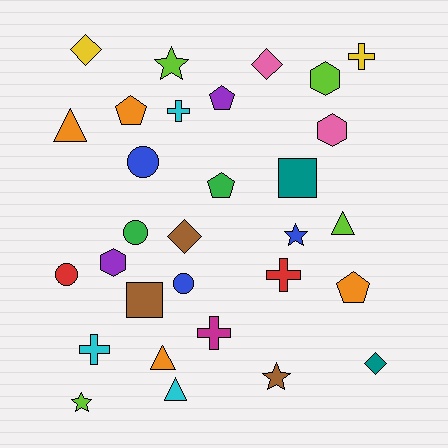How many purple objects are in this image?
There are 2 purple objects.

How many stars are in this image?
There are 4 stars.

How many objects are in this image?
There are 30 objects.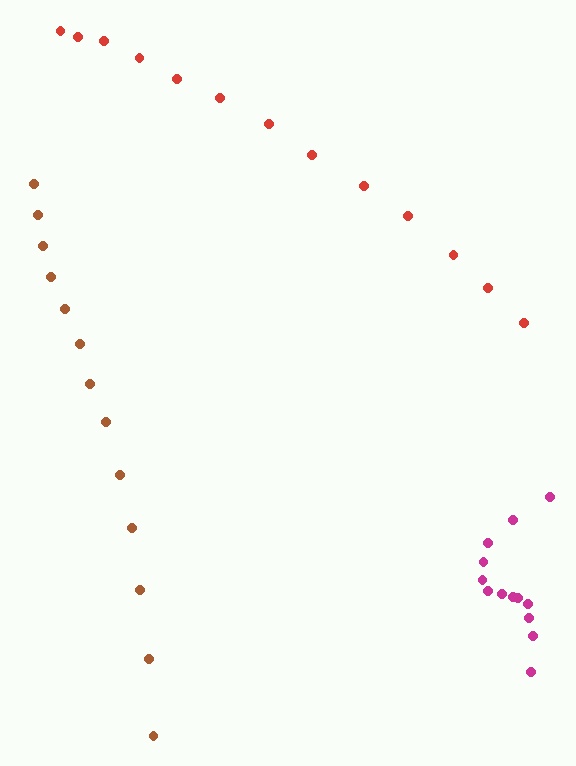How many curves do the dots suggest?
There are 3 distinct paths.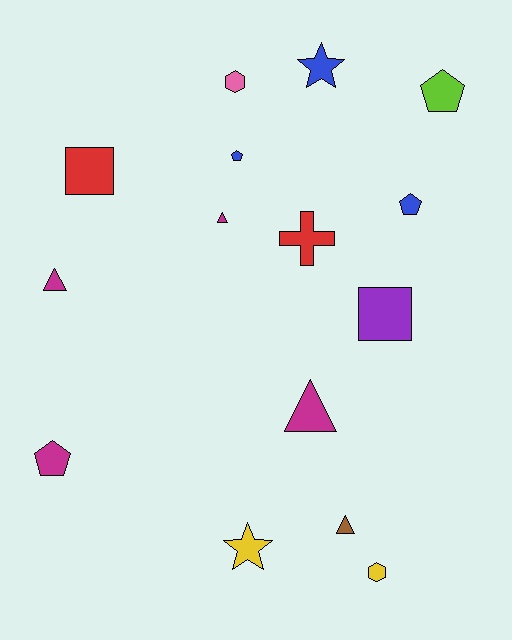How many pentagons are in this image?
There are 4 pentagons.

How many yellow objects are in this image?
There are 2 yellow objects.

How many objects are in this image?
There are 15 objects.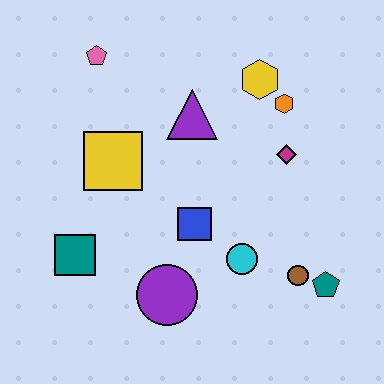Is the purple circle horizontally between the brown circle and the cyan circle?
No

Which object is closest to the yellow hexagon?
The orange hexagon is closest to the yellow hexagon.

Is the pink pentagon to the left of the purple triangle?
Yes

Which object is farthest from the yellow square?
The teal pentagon is farthest from the yellow square.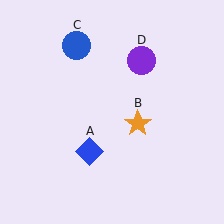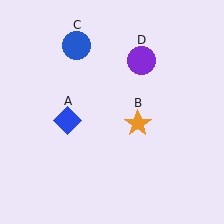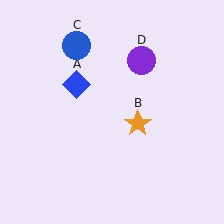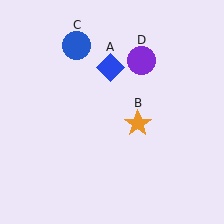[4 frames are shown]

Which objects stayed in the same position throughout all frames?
Orange star (object B) and blue circle (object C) and purple circle (object D) remained stationary.